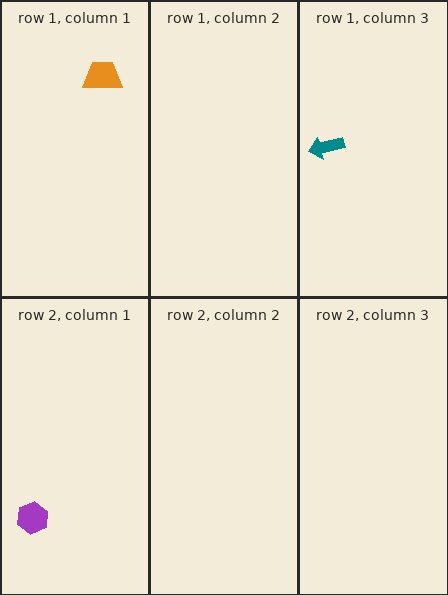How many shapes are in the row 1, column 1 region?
1.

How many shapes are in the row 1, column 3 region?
1.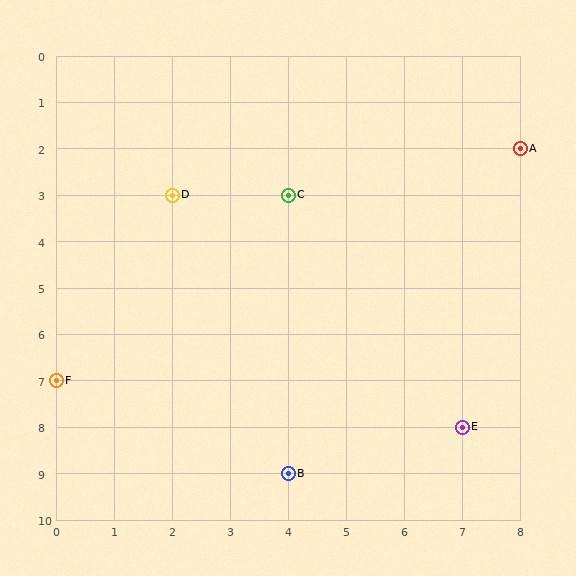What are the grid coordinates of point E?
Point E is at grid coordinates (7, 8).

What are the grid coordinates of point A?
Point A is at grid coordinates (8, 2).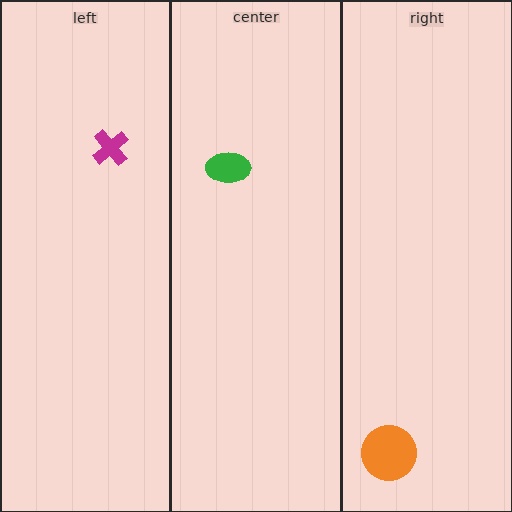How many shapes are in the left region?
1.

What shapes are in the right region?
The orange circle.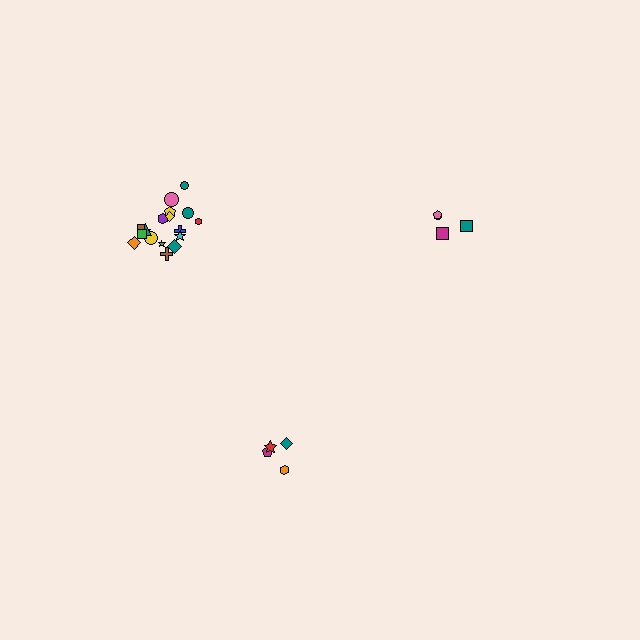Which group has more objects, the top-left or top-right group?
The top-left group.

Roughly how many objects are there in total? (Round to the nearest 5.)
Roughly 25 objects in total.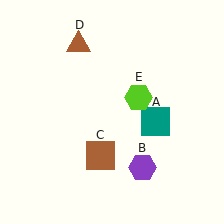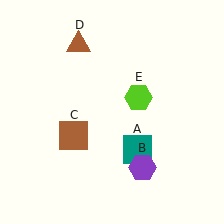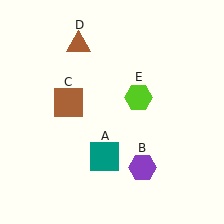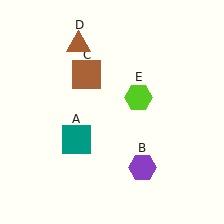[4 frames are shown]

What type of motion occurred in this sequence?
The teal square (object A), brown square (object C) rotated clockwise around the center of the scene.